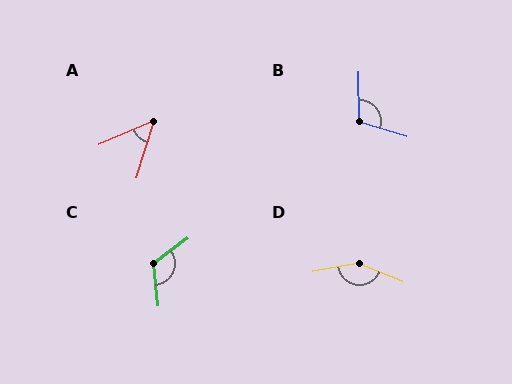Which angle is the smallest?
A, at approximately 49 degrees.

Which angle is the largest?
D, at approximately 148 degrees.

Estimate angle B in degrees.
Approximately 107 degrees.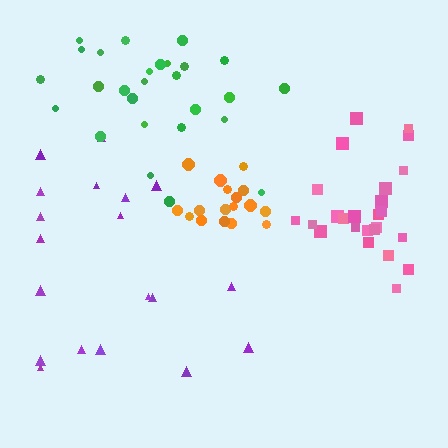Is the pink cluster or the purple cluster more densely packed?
Pink.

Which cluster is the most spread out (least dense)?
Purple.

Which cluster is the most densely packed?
Orange.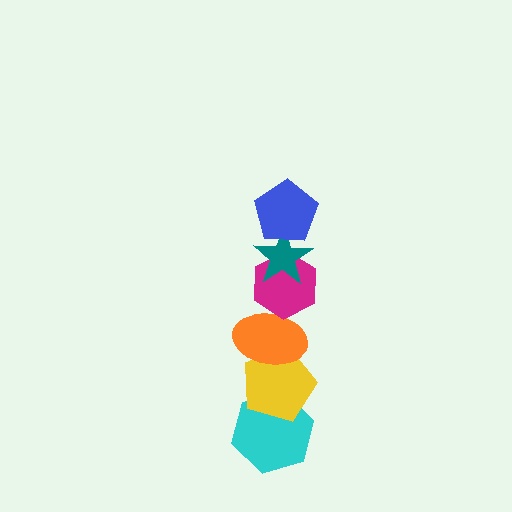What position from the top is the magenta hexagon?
The magenta hexagon is 3rd from the top.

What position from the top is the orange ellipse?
The orange ellipse is 4th from the top.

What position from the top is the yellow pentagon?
The yellow pentagon is 5th from the top.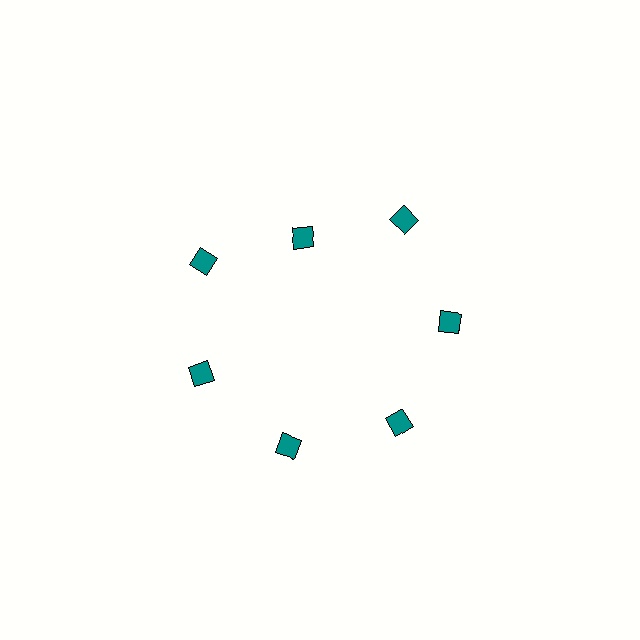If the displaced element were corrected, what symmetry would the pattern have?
It would have 7-fold rotational symmetry — the pattern would map onto itself every 51 degrees.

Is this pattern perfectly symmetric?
No. The 7 teal diamonds are arranged in a ring, but one element near the 12 o'clock position is pulled inward toward the center, breaking the 7-fold rotational symmetry.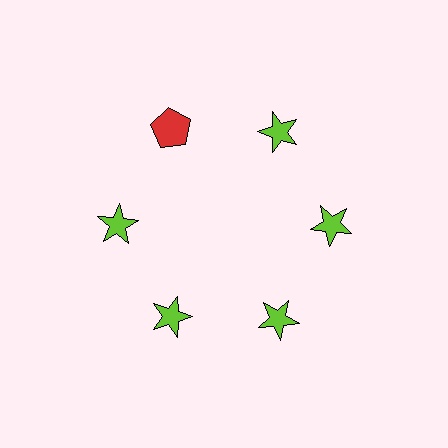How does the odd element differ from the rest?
It differs in both color (red instead of lime) and shape (pentagon instead of star).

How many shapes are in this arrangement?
There are 6 shapes arranged in a ring pattern.